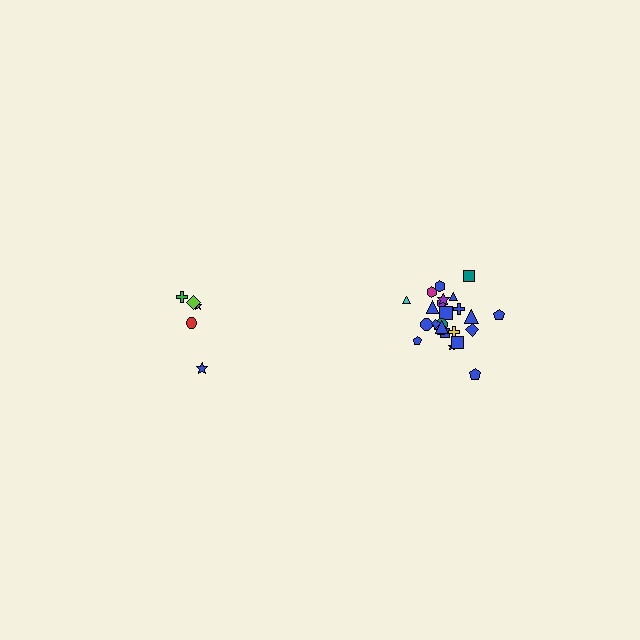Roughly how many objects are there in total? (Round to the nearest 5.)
Roughly 30 objects in total.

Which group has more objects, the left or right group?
The right group.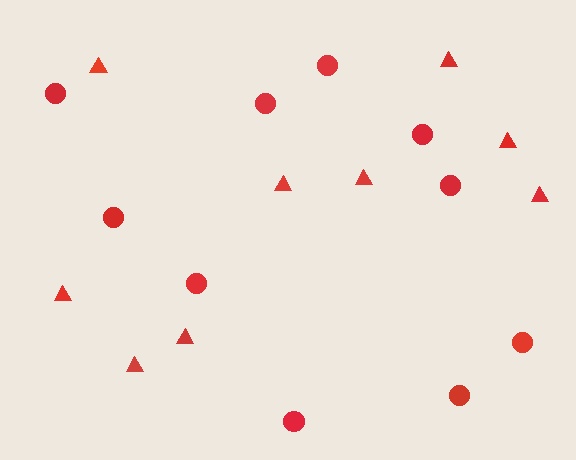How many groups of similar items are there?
There are 2 groups: one group of circles (10) and one group of triangles (9).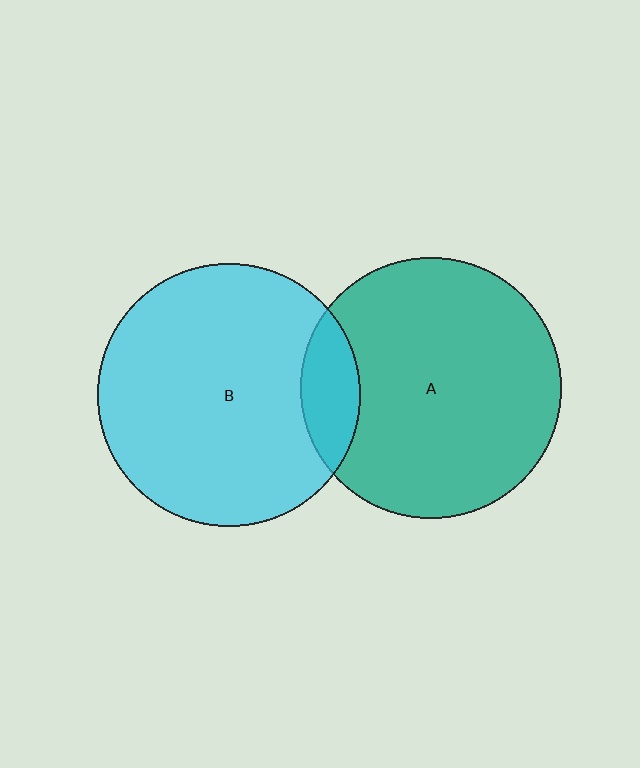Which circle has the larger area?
Circle B (cyan).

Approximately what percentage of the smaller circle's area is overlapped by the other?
Approximately 15%.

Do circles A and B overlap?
Yes.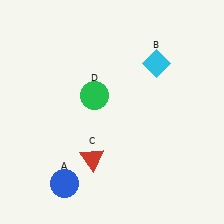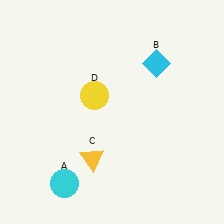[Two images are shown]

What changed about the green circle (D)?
In Image 1, D is green. In Image 2, it changed to yellow.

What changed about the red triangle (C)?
In Image 1, C is red. In Image 2, it changed to yellow.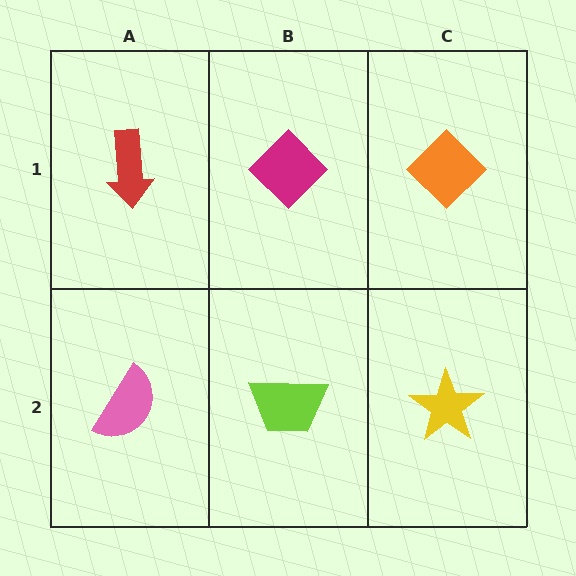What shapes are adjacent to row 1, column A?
A pink semicircle (row 2, column A), a magenta diamond (row 1, column B).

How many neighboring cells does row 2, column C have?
2.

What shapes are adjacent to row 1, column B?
A lime trapezoid (row 2, column B), a red arrow (row 1, column A), an orange diamond (row 1, column C).